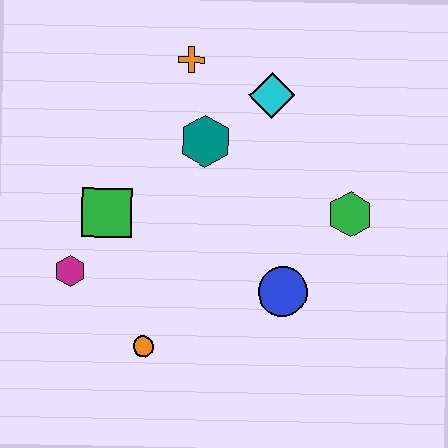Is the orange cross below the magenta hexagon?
No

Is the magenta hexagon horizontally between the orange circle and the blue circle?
No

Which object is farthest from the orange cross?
The orange circle is farthest from the orange cross.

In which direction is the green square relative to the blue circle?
The green square is to the left of the blue circle.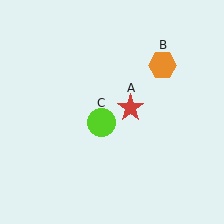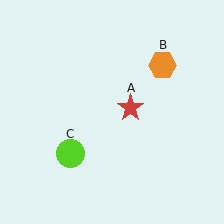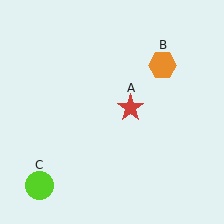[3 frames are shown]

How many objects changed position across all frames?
1 object changed position: lime circle (object C).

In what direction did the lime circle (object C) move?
The lime circle (object C) moved down and to the left.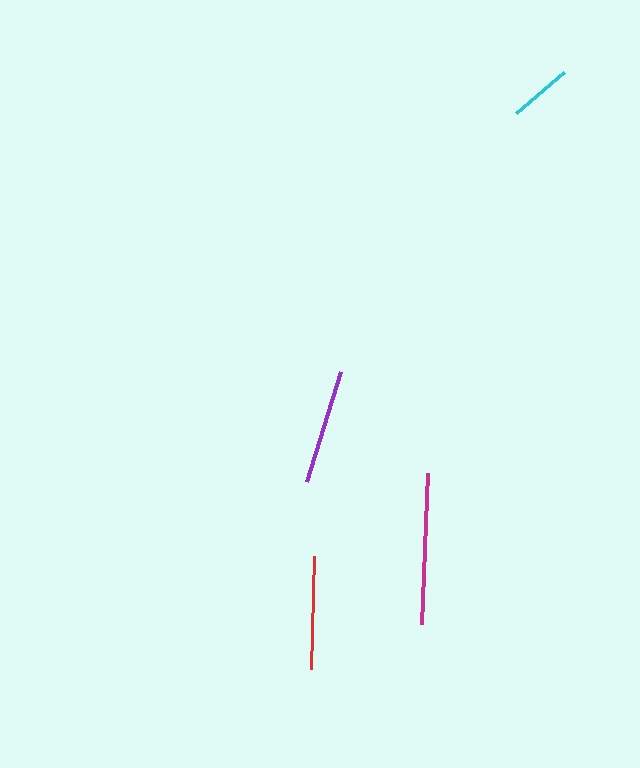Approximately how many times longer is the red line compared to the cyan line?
The red line is approximately 1.8 times the length of the cyan line.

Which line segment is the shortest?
The cyan line is the shortest at approximately 63 pixels.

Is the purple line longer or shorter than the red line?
The purple line is longer than the red line.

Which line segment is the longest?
The magenta line is the longest at approximately 152 pixels.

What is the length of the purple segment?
The purple segment is approximately 115 pixels long.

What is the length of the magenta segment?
The magenta segment is approximately 152 pixels long.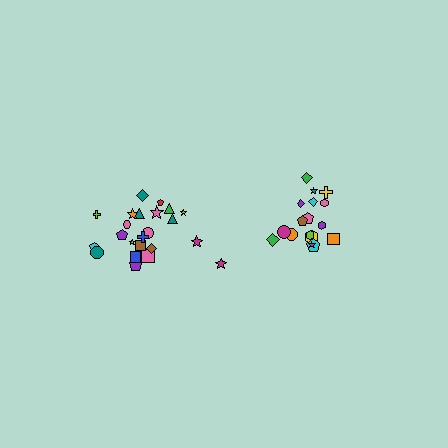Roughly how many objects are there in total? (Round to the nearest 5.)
Roughly 40 objects in total.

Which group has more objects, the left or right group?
The left group.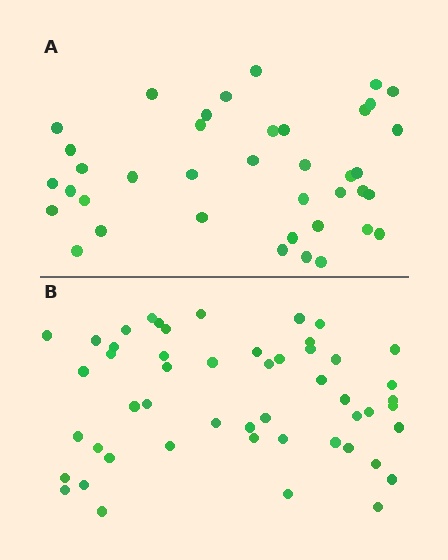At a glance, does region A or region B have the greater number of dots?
Region B (the bottom region) has more dots.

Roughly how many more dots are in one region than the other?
Region B has roughly 12 or so more dots than region A.